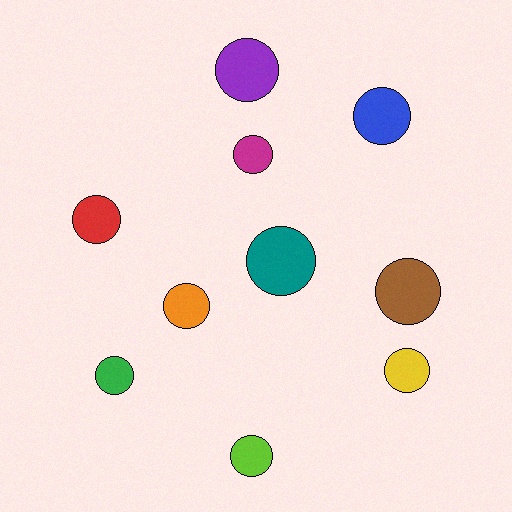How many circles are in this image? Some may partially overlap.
There are 10 circles.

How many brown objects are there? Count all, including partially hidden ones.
There is 1 brown object.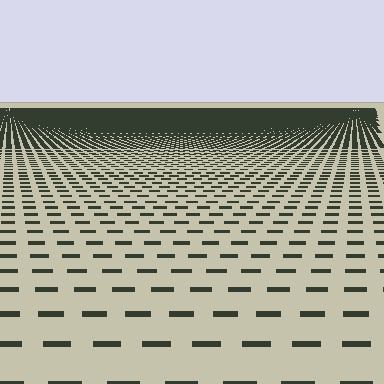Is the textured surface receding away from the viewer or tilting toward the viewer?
The surface is receding away from the viewer. Texture elements get smaller and denser toward the top.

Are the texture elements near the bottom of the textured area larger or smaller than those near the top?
Larger. Near the bottom, elements are closer to the viewer and appear at a bigger on-screen size.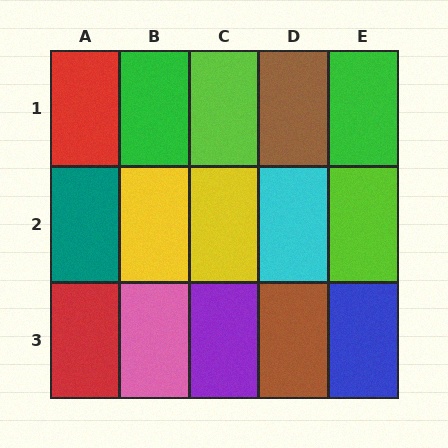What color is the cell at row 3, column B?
Pink.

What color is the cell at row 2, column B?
Yellow.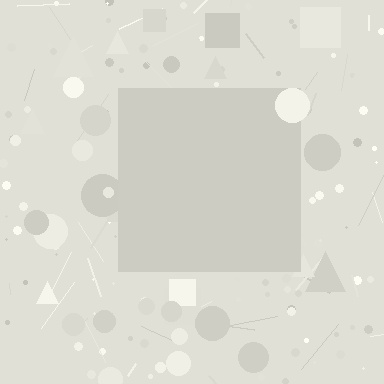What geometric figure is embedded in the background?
A square is embedded in the background.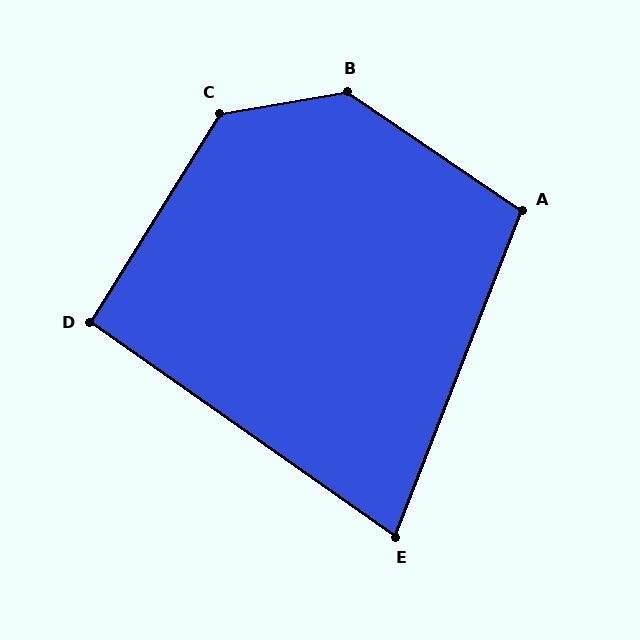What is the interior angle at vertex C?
Approximately 131 degrees (obtuse).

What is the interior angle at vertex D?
Approximately 93 degrees (approximately right).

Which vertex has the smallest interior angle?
E, at approximately 76 degrees.